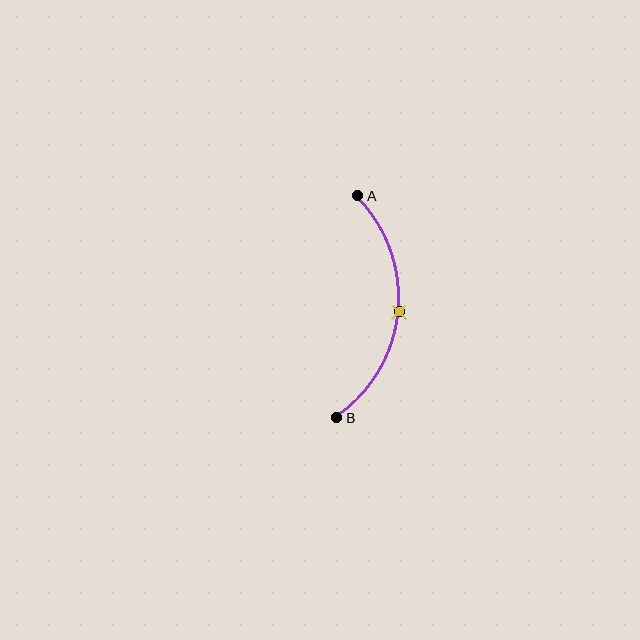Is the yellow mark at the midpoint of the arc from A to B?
Yes. The yellow mark lies on the arc at equal arc-length from both A and B — it is the arc midpoint.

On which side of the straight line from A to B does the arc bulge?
The arc bulges to the right of the straight line connecting A and B.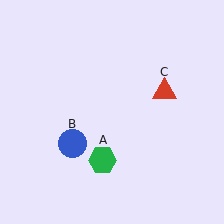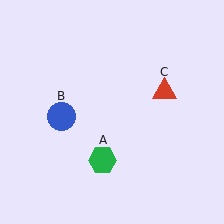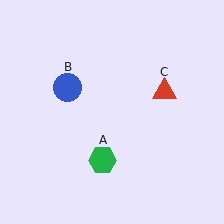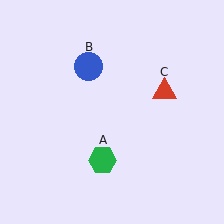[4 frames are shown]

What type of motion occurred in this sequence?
The blue circle (object B) rotated clockwise around the center of the scene.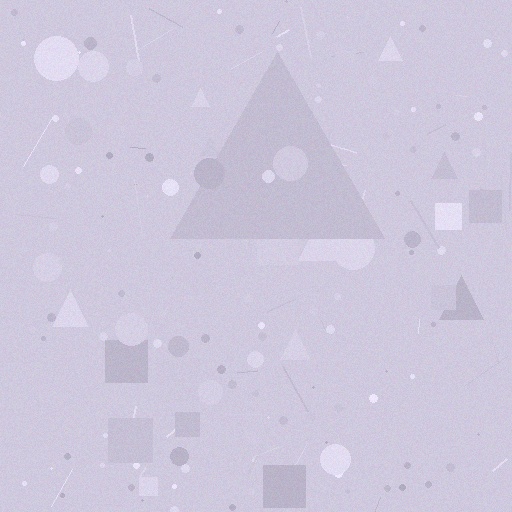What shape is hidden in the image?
A triangle is hidden in the image.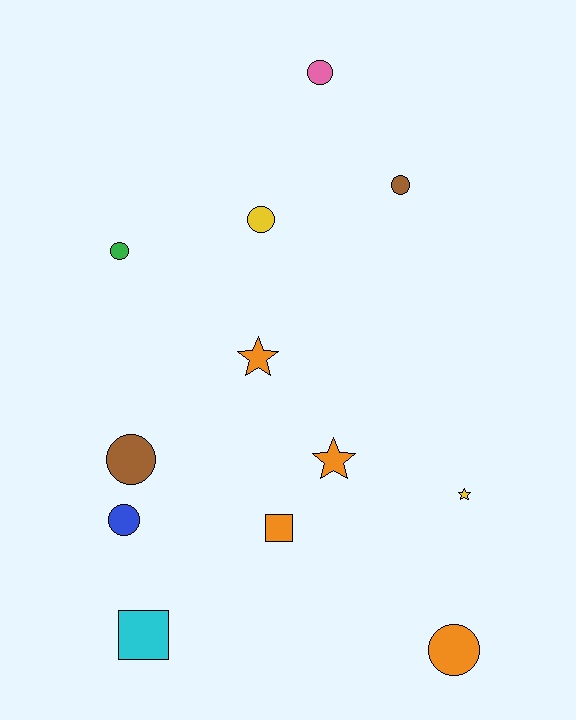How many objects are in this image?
There are 12 objects.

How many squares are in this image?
There are 2 squares.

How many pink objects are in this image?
There is 1 pink object.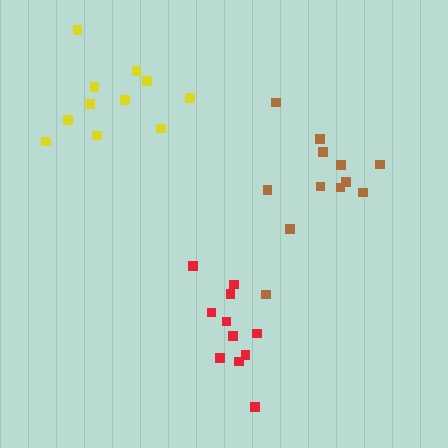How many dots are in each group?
Group 1: 11 dots, Group 2: 12 dots, Group 3: 11 dots (34 total).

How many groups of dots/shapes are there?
There are 3 groups.